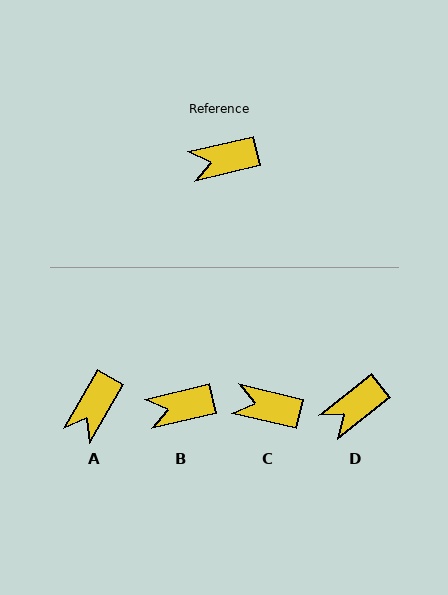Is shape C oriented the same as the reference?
No, it is off by about 27 degrees.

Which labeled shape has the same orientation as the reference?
B.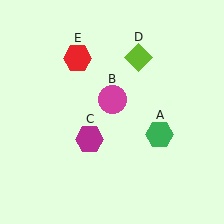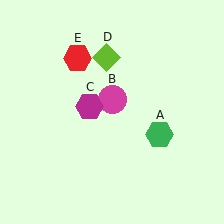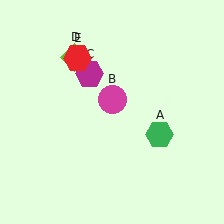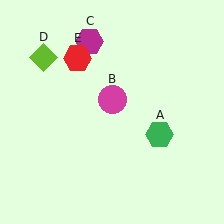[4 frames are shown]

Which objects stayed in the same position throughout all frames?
Green hexagon (object A) and magenta circle (object B) and red hexagon (object E) remained stationary.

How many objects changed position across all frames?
2 objects changed position: magenta hexagon (object C), lime diamond (object D).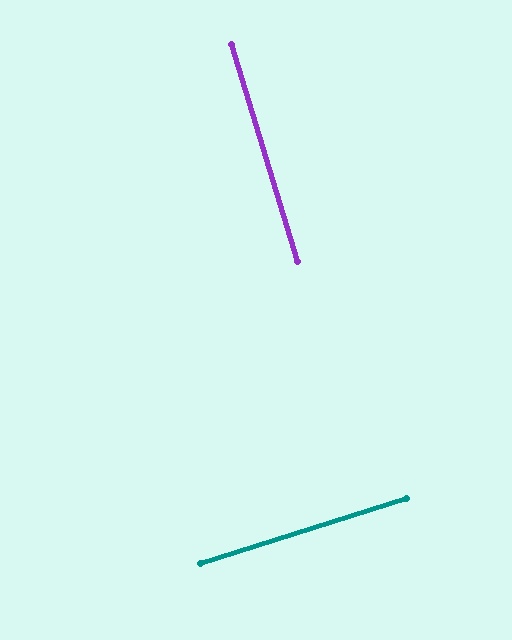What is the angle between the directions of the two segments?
Approximately 89 degrees.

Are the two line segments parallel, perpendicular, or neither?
Perpendicular — they meet at approximately 89°.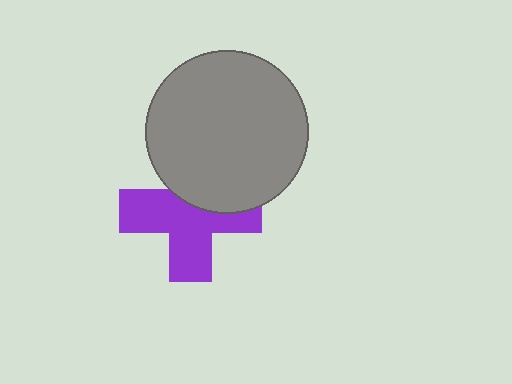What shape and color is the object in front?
The object in front is a gray circle.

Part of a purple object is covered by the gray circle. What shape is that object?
It is a cross.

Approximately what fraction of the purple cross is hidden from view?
Roughly 37% of the purple cross is hidden behind the gray circle.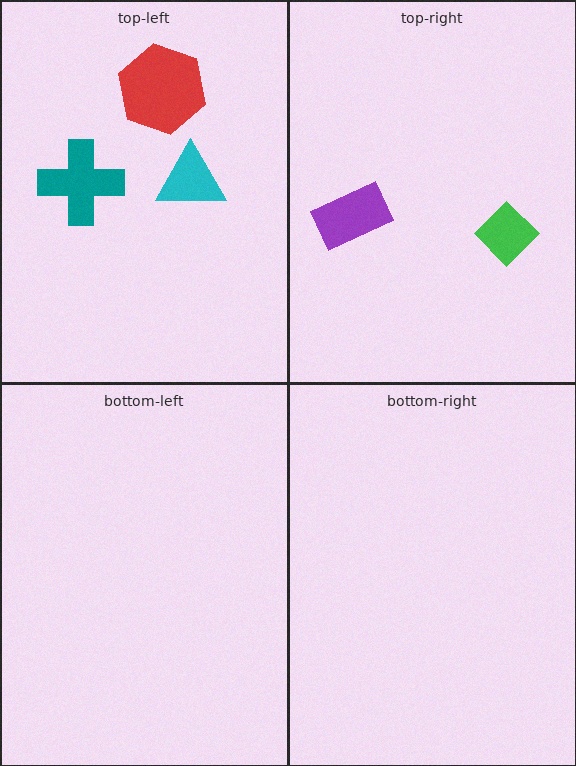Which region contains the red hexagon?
The top-left region.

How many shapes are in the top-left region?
3.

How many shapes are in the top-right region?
2.